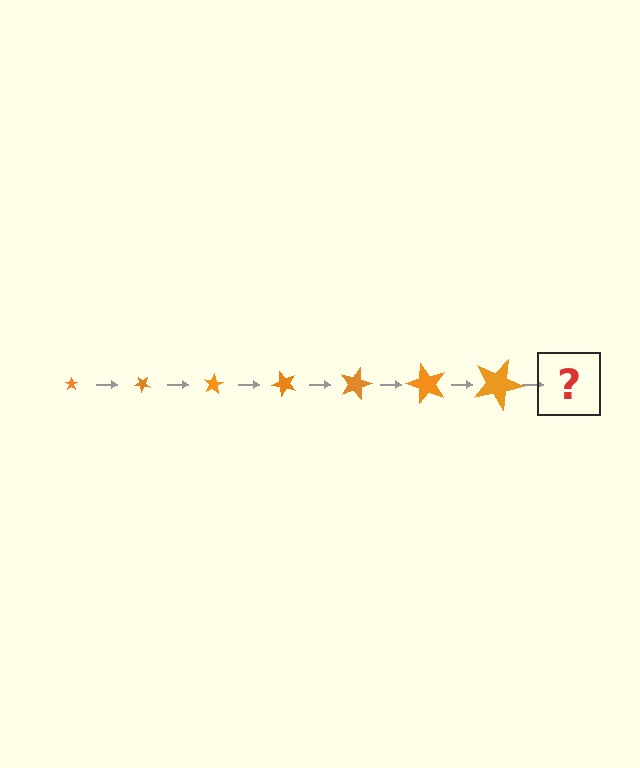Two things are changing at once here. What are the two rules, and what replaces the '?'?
The two rules are that the star grows larger each step and it rotates 40 degrees each step. The '?' should be a star, larger than the previous one and rotated 280 degrees from the start.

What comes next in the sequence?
The next element should be a star, larger than the previous one and rotated 280 degrees from the start.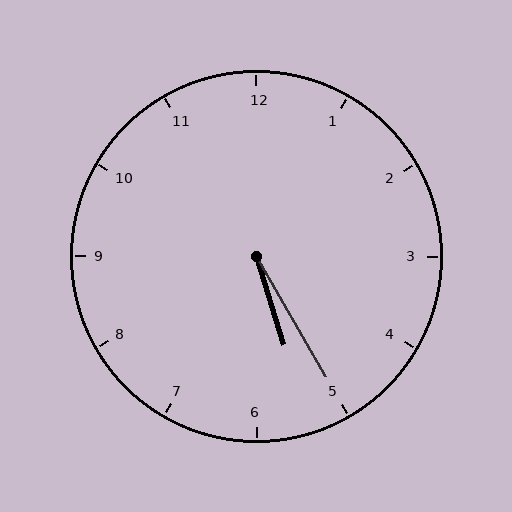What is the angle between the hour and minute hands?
Approximately 12 degrees.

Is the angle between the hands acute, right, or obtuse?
It is acute.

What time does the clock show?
5:25.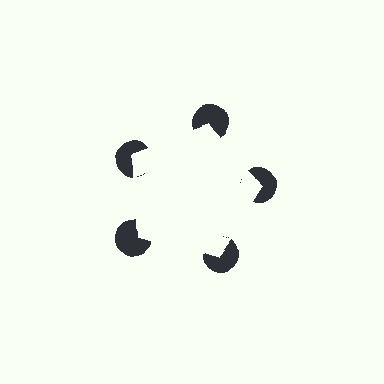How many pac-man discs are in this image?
There are 5 — one at each vertex of the illusory pentagon.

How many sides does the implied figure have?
5 sides.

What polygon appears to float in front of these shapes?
An illusory pentagon — its edges are inferred from the aligned wedge cuts in the pac-man discs, not physically drawn.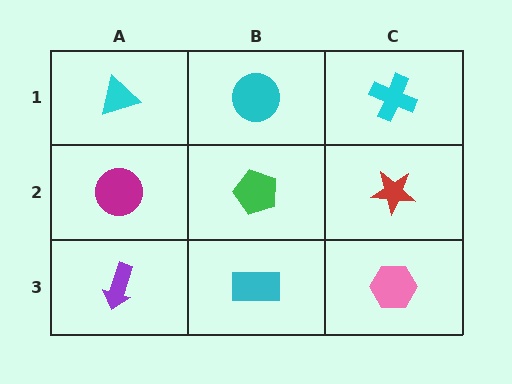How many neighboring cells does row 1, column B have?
3.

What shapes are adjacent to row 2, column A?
A cyan triangle (row 1, column A), a purple arrow (row 3, column A), a green pentagon (row 2, column B).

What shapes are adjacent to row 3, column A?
A magenta circle (row 2, column A), a cyan rectangle (row 3, column B).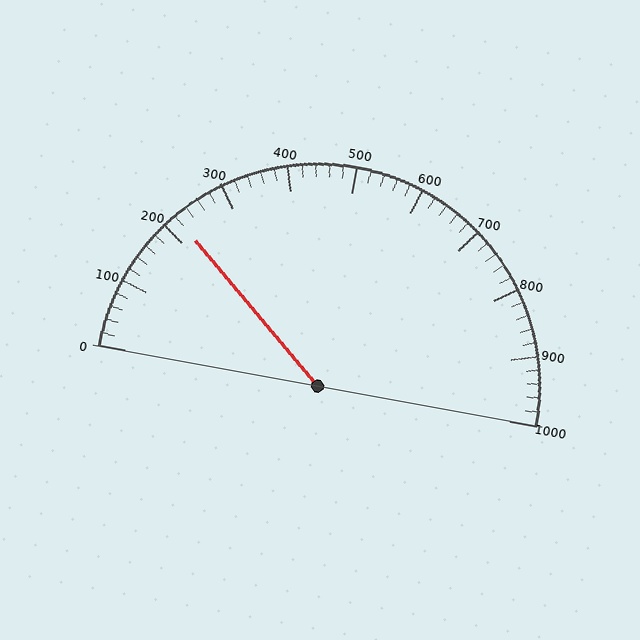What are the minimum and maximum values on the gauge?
The gauge ranges from 0 to 1000.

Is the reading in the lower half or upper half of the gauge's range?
The reading is in the lower half of the range (0 to 1000).